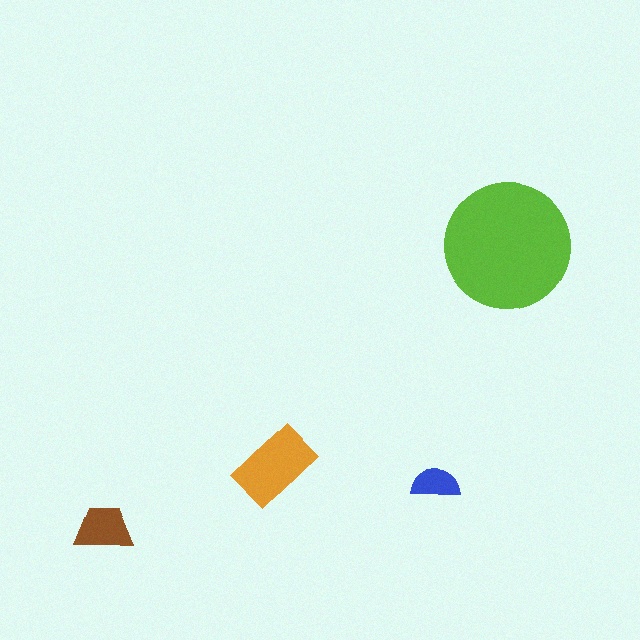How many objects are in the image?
There are 4 objects in the image.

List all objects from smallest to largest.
The blue semicircle, the brown trapezoid, the orange rectangle, the lime circle.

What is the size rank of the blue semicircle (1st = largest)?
4th.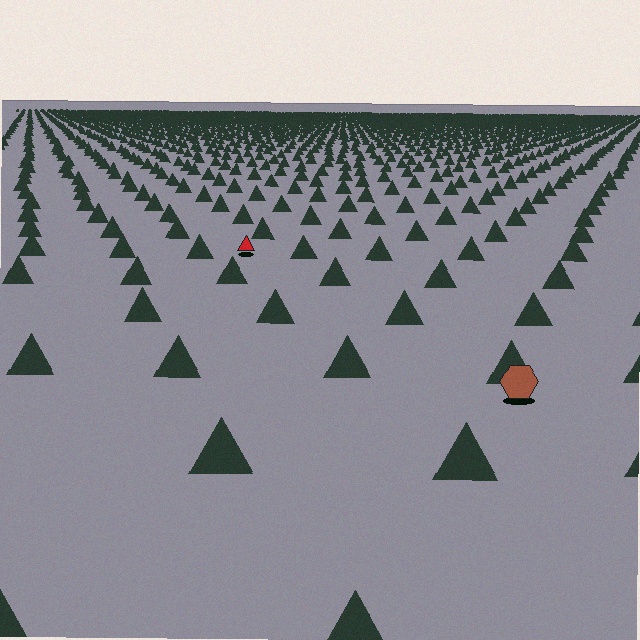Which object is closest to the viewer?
The brown hexagon is closest. The texture marks near it are larger and more spread out.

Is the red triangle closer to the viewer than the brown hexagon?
No. The brown hexagon is closer — you can tell from the texture gradient: the ground texture is coarser near it.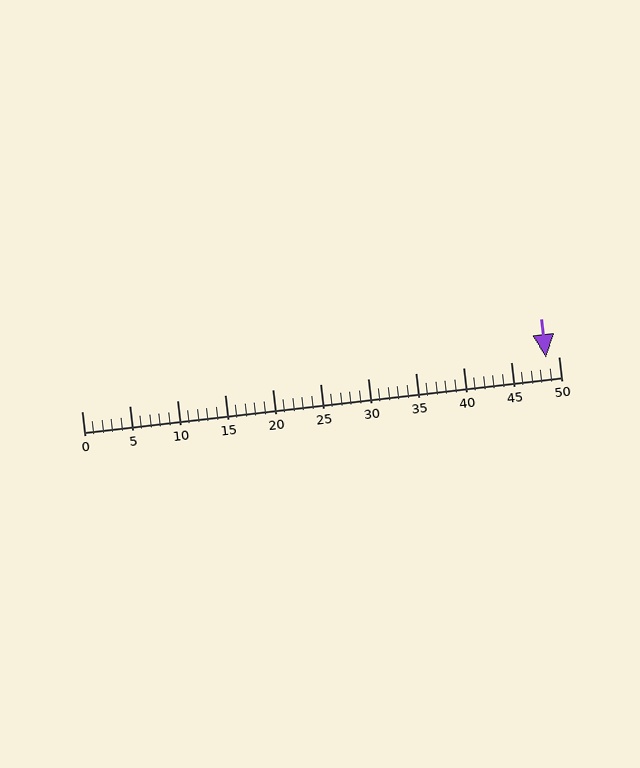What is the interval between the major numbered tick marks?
The major tick marks are spaced 5 units apart.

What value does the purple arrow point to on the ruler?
The purple arrow points to approximately 49.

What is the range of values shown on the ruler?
The ruler shows values from 0 to 50.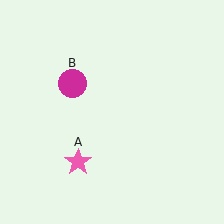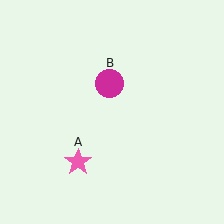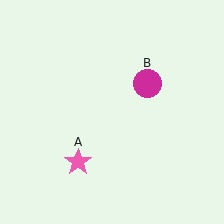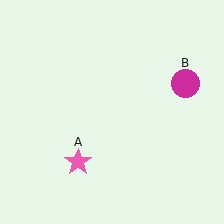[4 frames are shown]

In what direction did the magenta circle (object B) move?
The magenta circle (object B) moved right.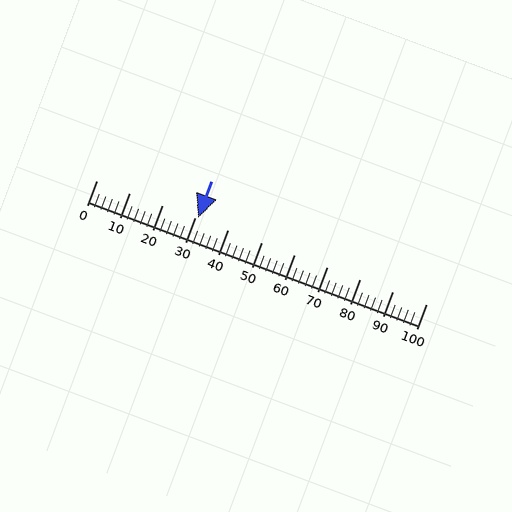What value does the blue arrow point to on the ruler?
The blue arrow points to approximately 31.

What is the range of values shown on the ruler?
The ruler shows values from 0 to 100.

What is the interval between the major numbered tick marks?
The major tick marks are spaced 10 units apart.